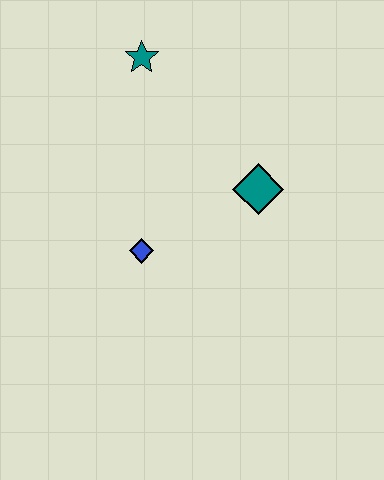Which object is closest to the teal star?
The teal diamond is closest to the teal star.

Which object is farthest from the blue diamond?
The teal star is farthest from the blue diamond.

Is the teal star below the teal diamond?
No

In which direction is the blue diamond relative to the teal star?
The blue diamond is below the teal star.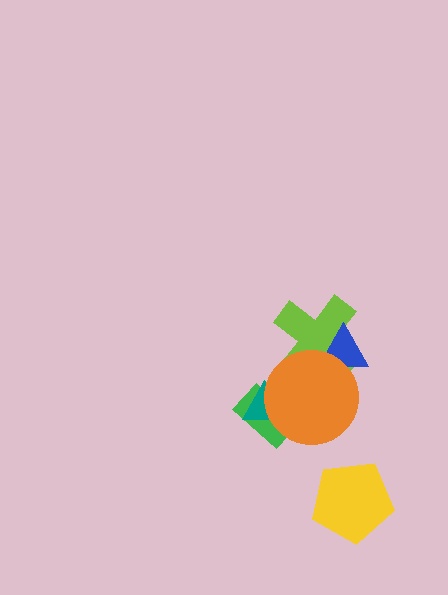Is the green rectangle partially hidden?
Yes, it is partially covered by another shape.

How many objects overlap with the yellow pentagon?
0 objects overlap with the yellow pentagon.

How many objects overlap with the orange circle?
4 objects overlap with the orange circle.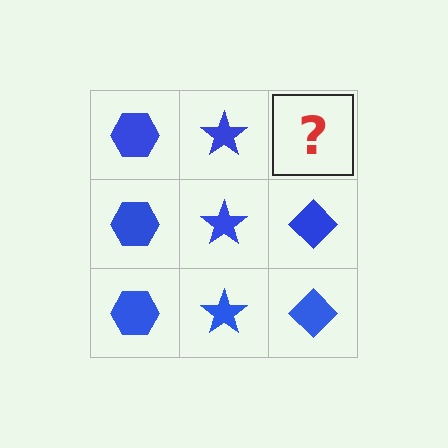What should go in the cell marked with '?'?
The missing cell should contain a blue diamond.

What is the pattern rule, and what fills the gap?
The rule is that each column has a consistent shape. The gap should be filled with a blue diamond.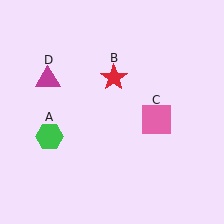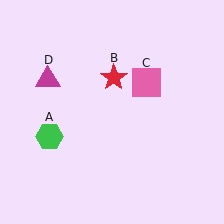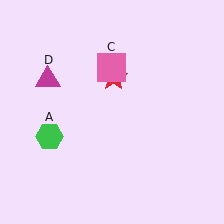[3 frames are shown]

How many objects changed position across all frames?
1 object changed position: pink square (object C).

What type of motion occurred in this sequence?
The pink square (object C) rotated counterclockwise around the center of the scene.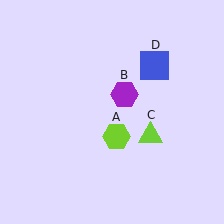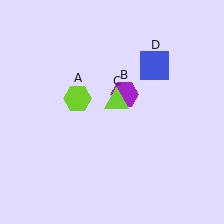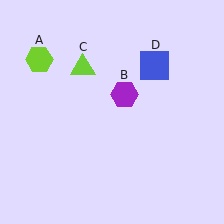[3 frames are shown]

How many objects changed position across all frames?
2 objects changed position: lime hexagon (object A), lime triangle (object C).